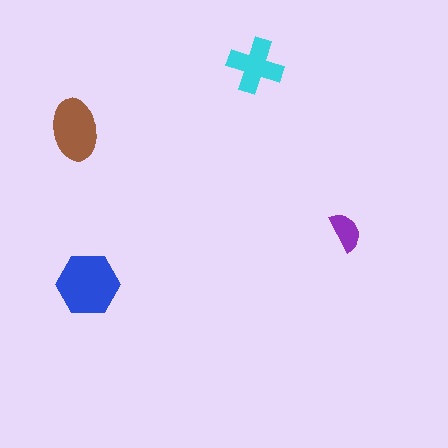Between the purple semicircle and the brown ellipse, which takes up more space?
The brown ellipse.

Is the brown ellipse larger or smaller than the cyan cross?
Larger.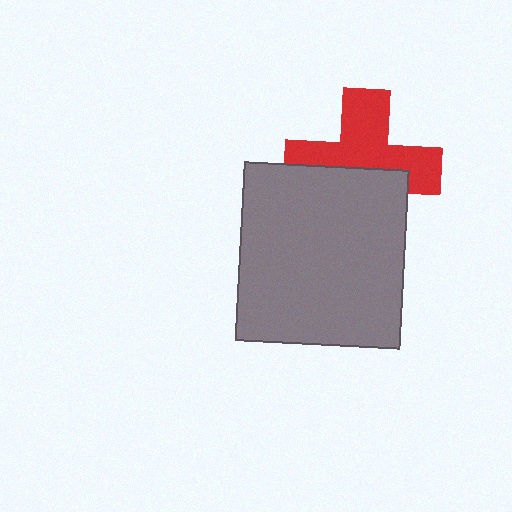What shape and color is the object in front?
The object in front is a gray rectangle.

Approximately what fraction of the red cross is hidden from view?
Roughly 44% of the red cross is hidden behind the gray rectangle.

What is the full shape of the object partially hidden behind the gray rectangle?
The partially hidden object is a red cross.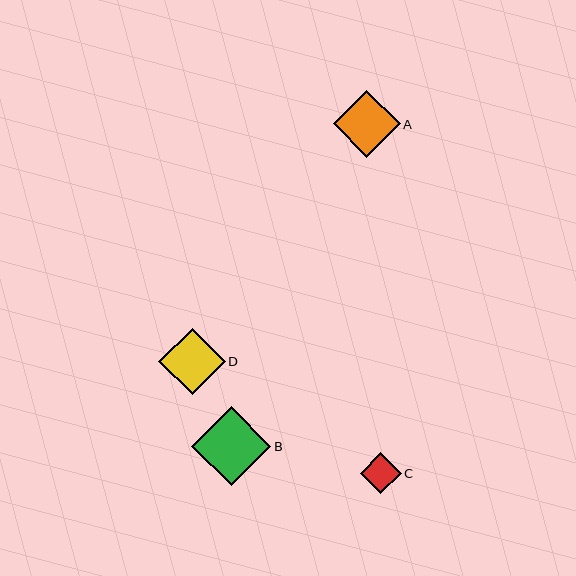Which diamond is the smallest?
Diamond C is the smallest with a size of approximately 41 pixels.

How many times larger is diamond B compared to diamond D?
Diamond B is approximately 1.2 times the size of diamond D.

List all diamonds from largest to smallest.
From largest to smallest: B, A, D, C.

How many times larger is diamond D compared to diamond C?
Diamond D is approximately 1.6 times the size of diamond C.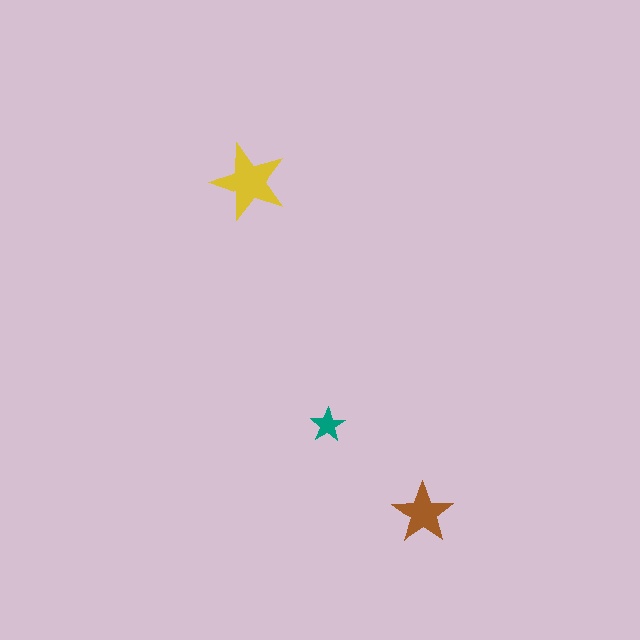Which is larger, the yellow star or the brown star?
The yellow one.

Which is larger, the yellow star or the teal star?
The yellow one.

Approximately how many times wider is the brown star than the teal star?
About 2 times wider.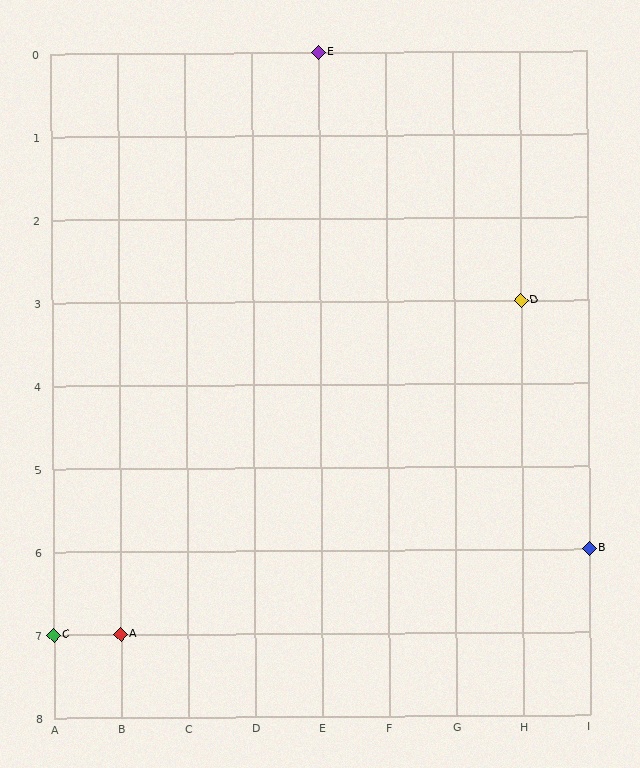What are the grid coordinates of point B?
Point B is at grid coordinates (I, 6).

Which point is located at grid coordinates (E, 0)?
Point E is at (E, 0).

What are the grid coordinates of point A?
Point A is at grid coordinates (B, 7).